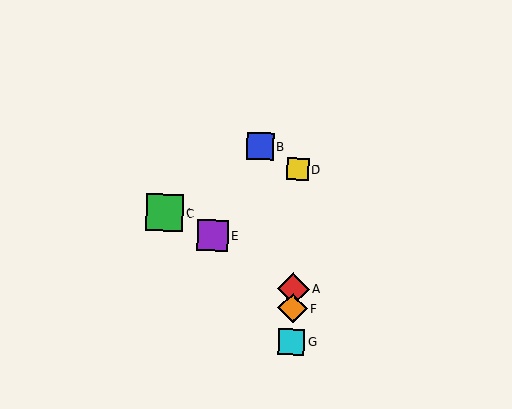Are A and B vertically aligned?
No, A is at x≈293 and B is at x≈260.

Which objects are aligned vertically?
Objects A, D, F, G are aligned vertically.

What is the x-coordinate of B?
Object B is at x≈260.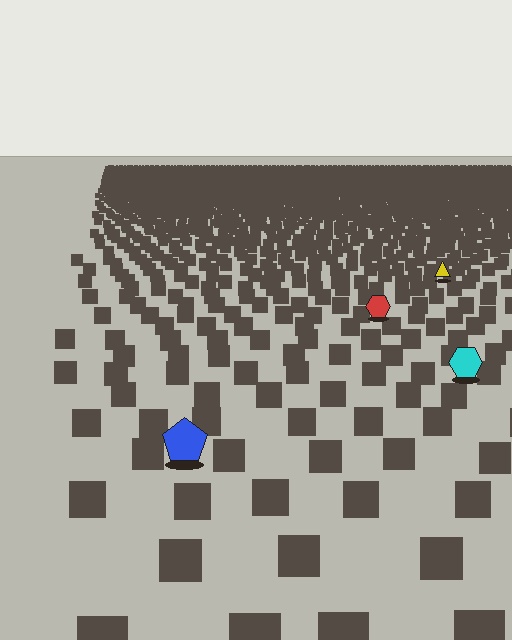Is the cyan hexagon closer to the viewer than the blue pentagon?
No. The blue pentagon is closer — you can tell from the texture gradient: the ground texture is coarser near it.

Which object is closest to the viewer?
The blue pentagon is closest. The texture marks near it are larger and more spread out.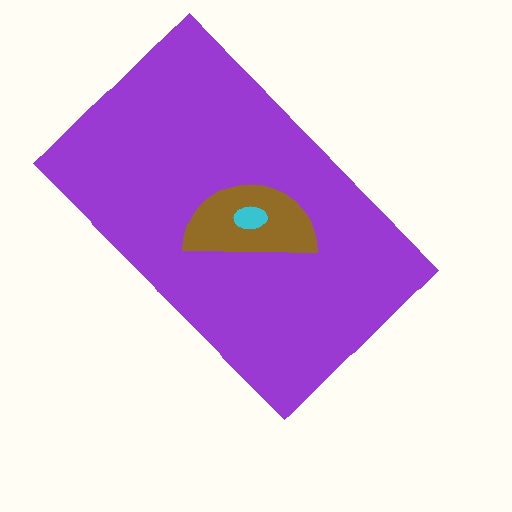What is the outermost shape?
The purple rectangle.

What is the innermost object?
The cyan ellipse.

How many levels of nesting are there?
3.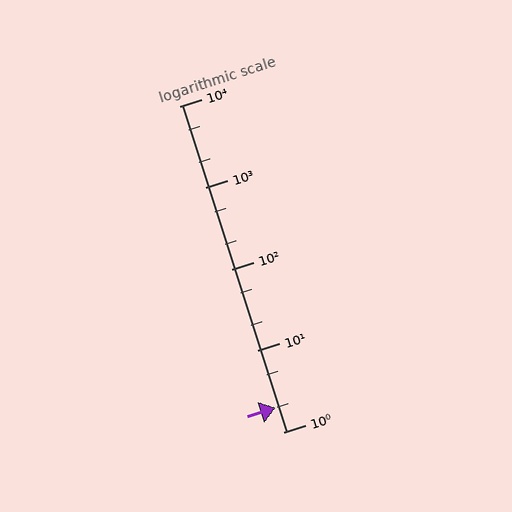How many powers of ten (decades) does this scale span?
The scale spans 4 decades, from 1 to 10000.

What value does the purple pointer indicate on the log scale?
The pointer indicates approximately 2.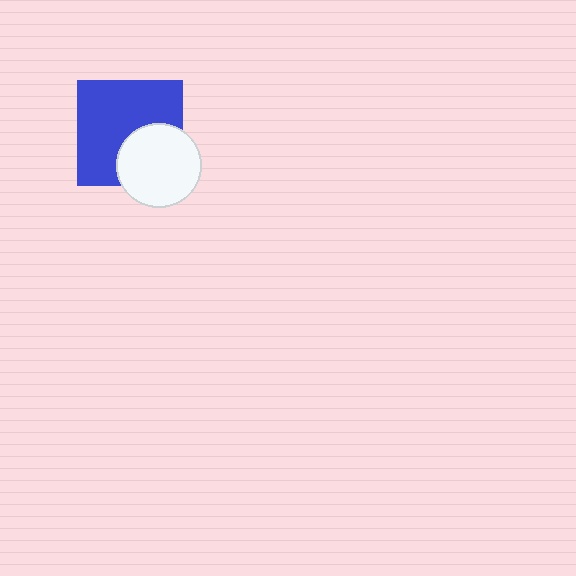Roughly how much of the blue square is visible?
Most of it is visible (roughly 67%).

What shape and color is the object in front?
The object in front is a white circle.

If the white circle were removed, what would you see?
You would see the complete blue square.